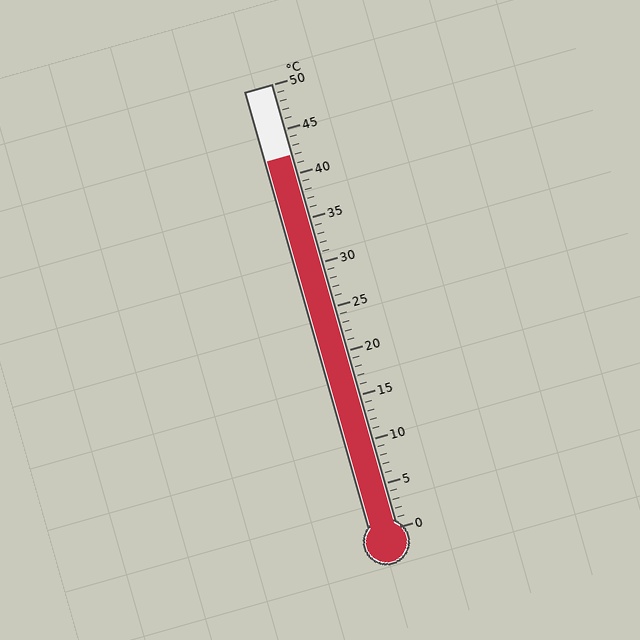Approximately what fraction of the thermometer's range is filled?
The thermometer is filled to approximately 85% of its range.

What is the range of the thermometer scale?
The thermometer scale ranges from 0°C to 50°C.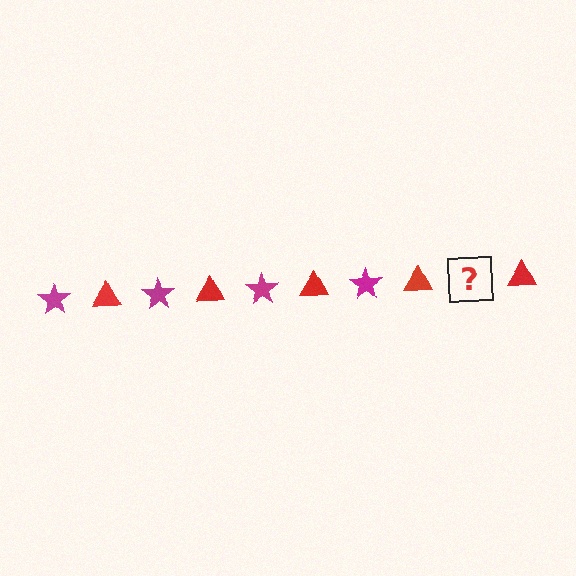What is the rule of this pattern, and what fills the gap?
The rule is that the pattern alternates between magenta star and red triangle. The gap should be filled with a magenta star.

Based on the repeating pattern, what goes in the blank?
The blank should be a magenta star.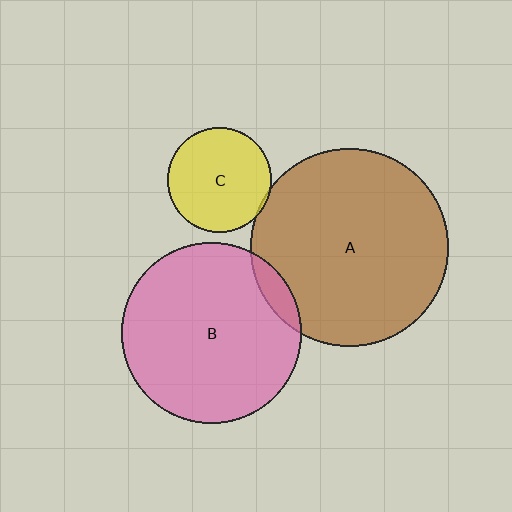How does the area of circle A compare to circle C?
Approximately 3.6 times.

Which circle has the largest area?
Circle A (brown).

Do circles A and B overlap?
Yes.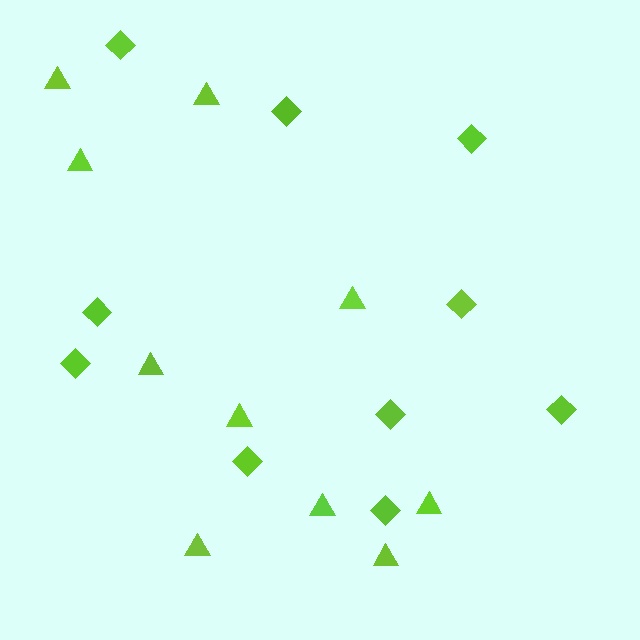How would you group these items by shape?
There are 2 groups: one group of triangles (10) and one group of diamonds (10).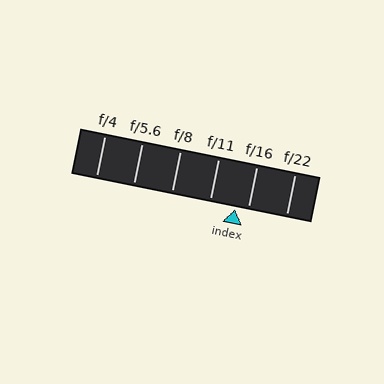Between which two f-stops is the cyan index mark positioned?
The index mark is between f/11 and f/16.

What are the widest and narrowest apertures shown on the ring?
The widest aperture shown is f/4 and the narrowest is f/22.